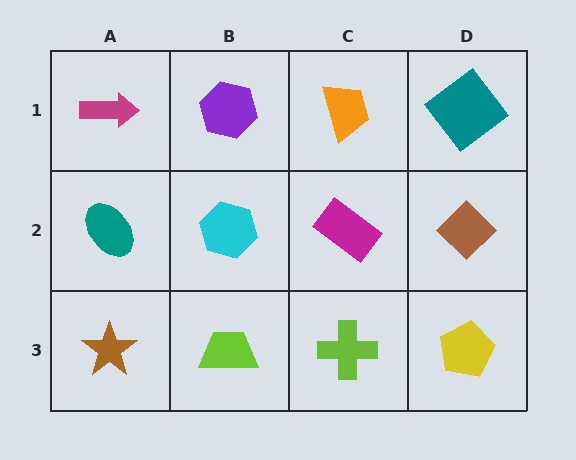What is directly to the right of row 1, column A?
A purple hexagon.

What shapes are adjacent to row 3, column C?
A magenta rectangle (row 2, column C), a lime trapezoid (row 3, column B), a yellow pentagon (row 3, column D).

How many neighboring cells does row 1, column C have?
3.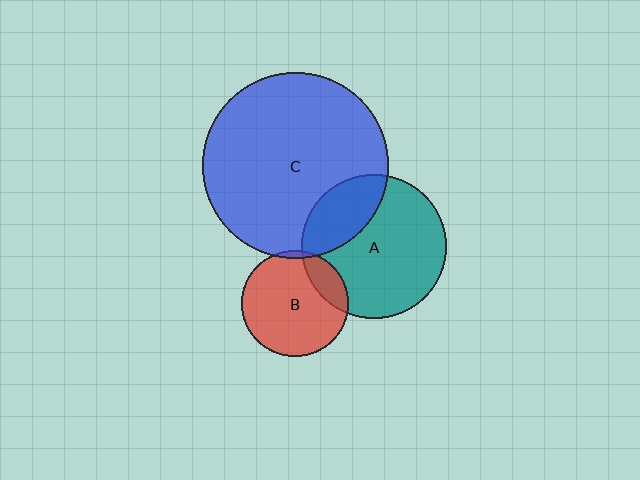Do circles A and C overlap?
Yes.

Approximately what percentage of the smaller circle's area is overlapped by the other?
Approximately 25%.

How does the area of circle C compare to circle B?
Approximately 3.1 times.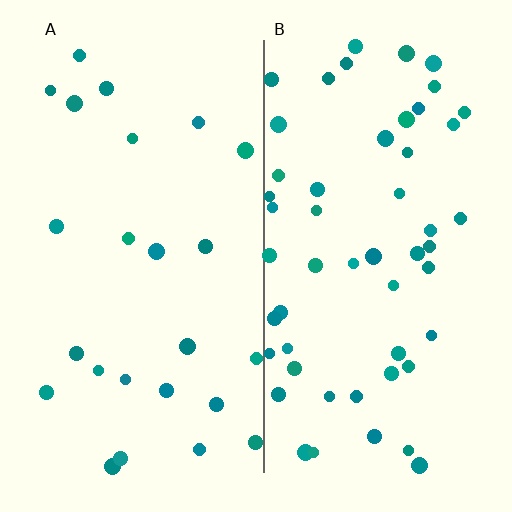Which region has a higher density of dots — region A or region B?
B (the right).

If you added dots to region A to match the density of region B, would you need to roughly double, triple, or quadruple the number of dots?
Approximately double.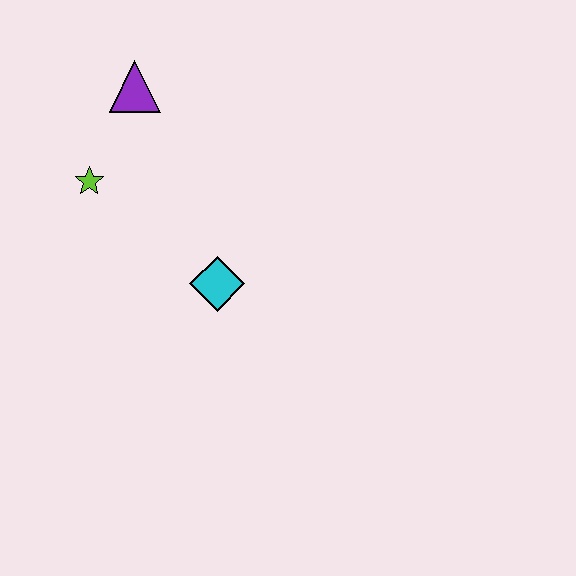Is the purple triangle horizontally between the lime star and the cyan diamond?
Yes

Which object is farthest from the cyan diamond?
The purple triangle is farthest from the cyan diamond.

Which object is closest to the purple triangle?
The lime star is closest to the purple triangle.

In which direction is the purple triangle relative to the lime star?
The purple triangle is above the lime star.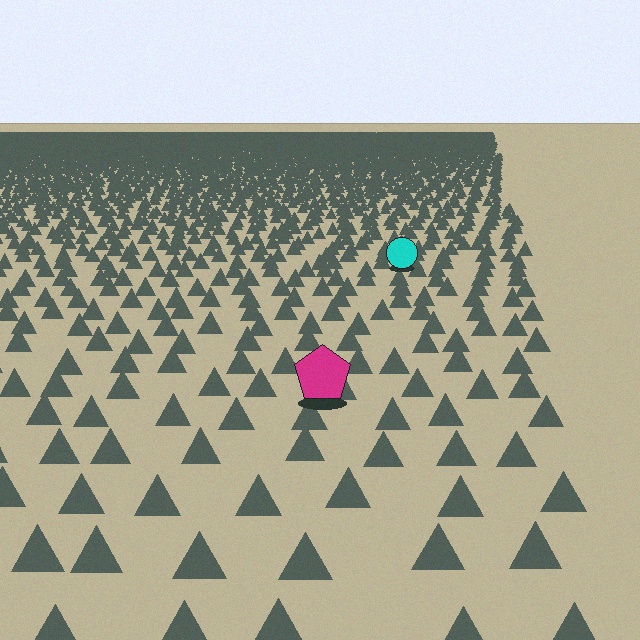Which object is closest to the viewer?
The magenta pentagon is closest. The texture marks near it are larger and more spread out.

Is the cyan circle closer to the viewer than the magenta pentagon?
No. The magenta pentagon is closer — you can tell from the texture gradient: the ground texture is coarser near it.